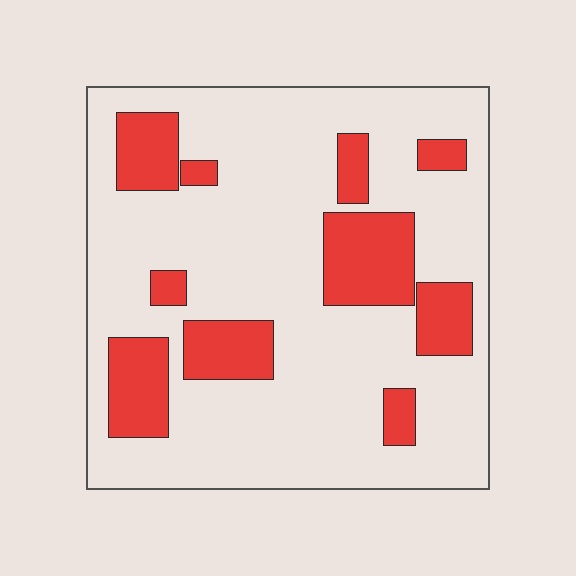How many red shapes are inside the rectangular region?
10.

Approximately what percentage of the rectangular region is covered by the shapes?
Approximately 25%.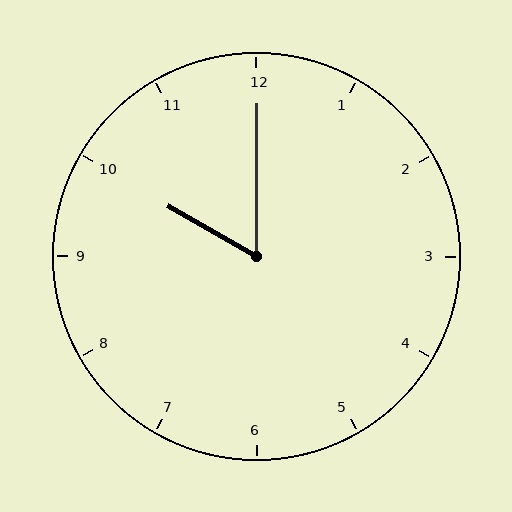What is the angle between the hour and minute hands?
Approximately 60 degrees.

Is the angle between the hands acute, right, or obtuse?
It is acute.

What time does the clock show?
10:00.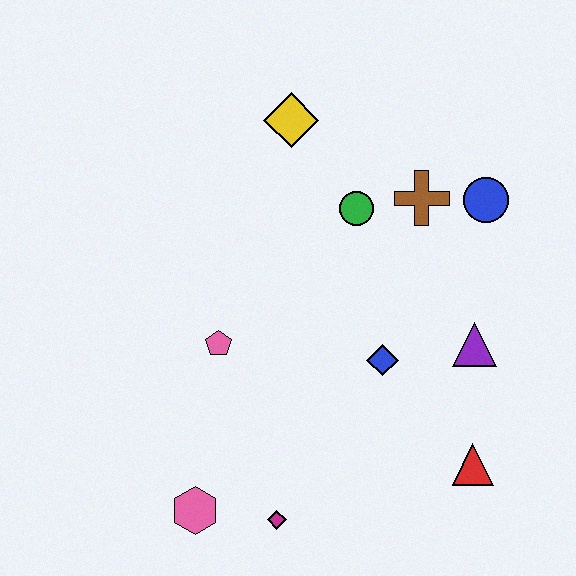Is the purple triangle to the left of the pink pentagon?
No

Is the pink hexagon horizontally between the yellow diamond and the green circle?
No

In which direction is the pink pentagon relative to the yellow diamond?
The pink pentagon is below the yellow diamond.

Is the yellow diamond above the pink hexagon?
Yes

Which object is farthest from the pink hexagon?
The blue circle is farthest from the pink hexagon.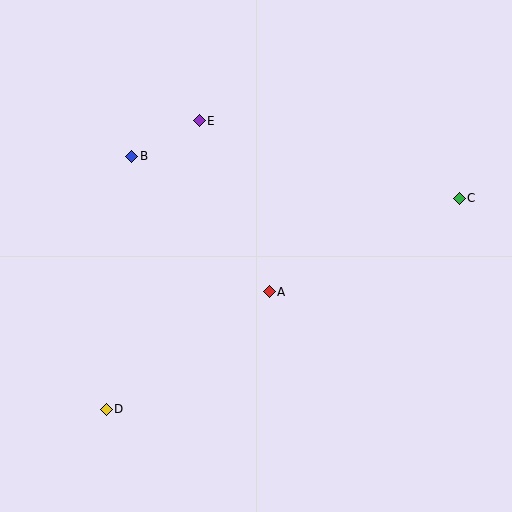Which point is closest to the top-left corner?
Point B is closest to the top-left corner.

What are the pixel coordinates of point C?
Point C is at (459, 198).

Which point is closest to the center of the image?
Point A at (269, 292) is closest to the center.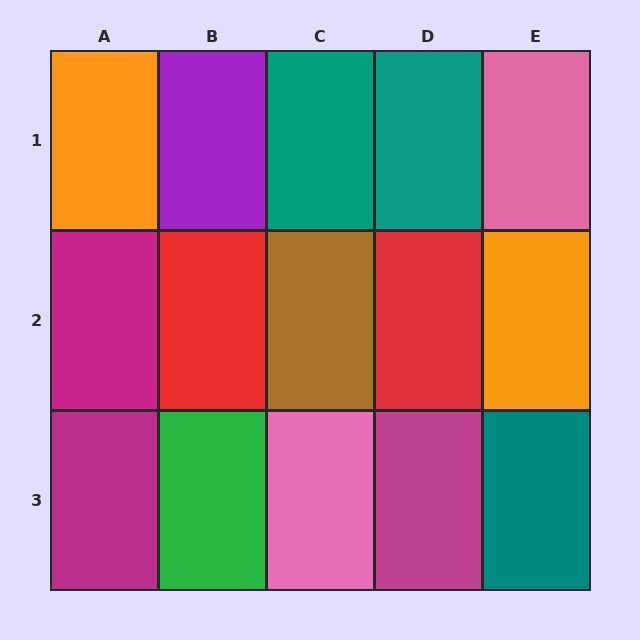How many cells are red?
2 cells are red.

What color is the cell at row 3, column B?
Green.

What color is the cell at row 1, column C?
Teal.